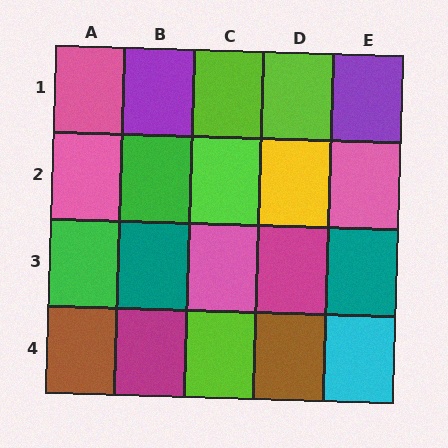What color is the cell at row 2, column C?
Lime.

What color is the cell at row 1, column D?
Lime.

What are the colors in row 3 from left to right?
Green, teal, pink, magenta, teal.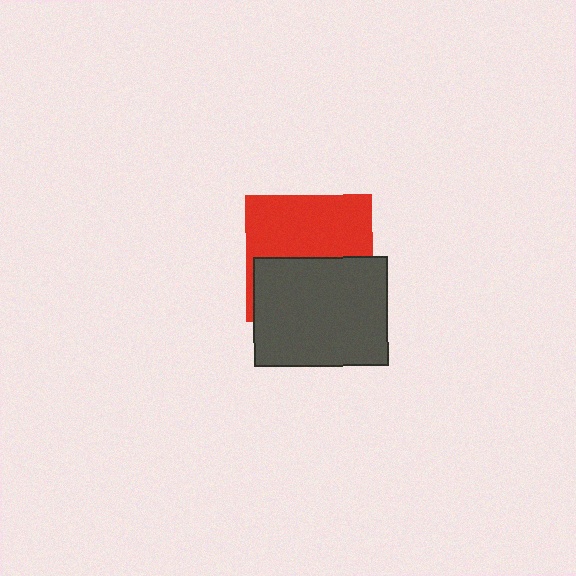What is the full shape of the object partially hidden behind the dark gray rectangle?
The partially hidden object is a red square.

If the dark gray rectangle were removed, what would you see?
You would see the complete red square.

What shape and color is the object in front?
The object in front is a dark gray rectangle.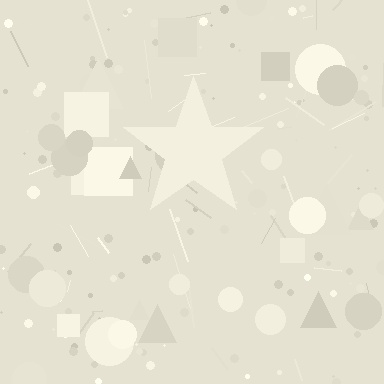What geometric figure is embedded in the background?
A star is embedded in the background.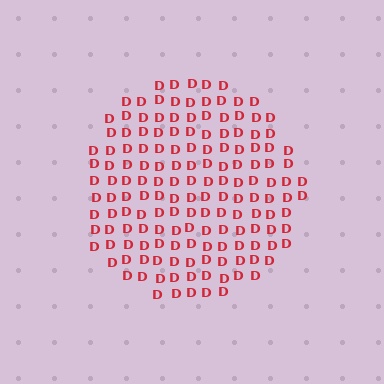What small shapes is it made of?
It is made of small letter D's.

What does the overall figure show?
The overall figure shows a circle.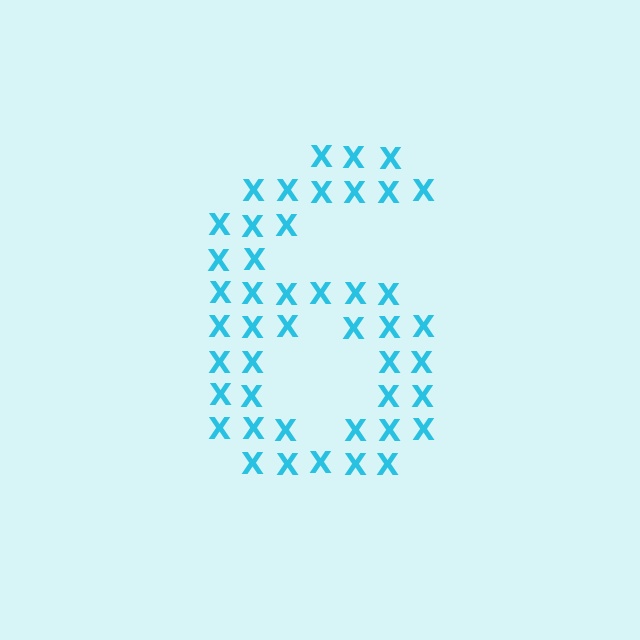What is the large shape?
The large shape is the digit 6.